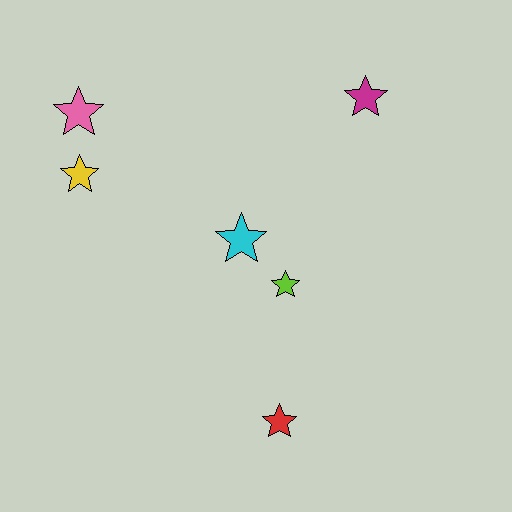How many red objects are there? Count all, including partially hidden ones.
There is 1 red object.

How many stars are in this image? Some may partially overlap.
There are 6 stars.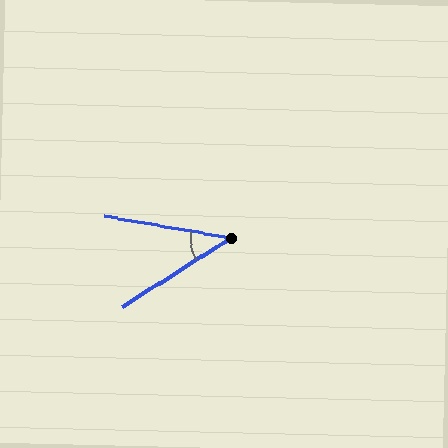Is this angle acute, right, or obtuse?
It is acute.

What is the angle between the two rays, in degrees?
Approximately 42 degrees.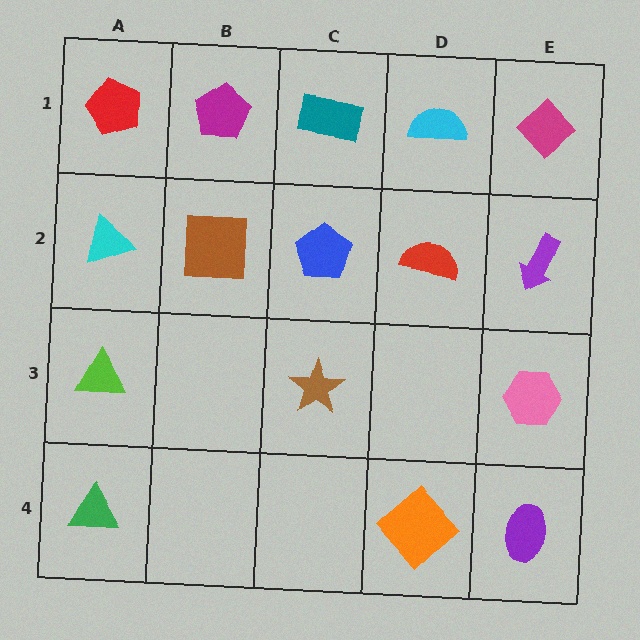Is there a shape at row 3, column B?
No, that cell is empty.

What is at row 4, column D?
An orange diamond.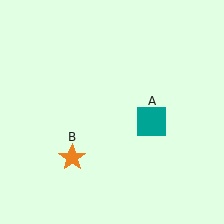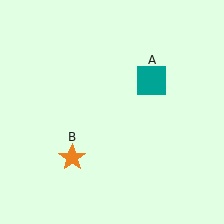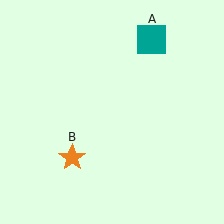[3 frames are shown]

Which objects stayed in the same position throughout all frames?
Orange star (object B) remained stationary.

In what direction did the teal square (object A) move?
The teal square (object A) moved up.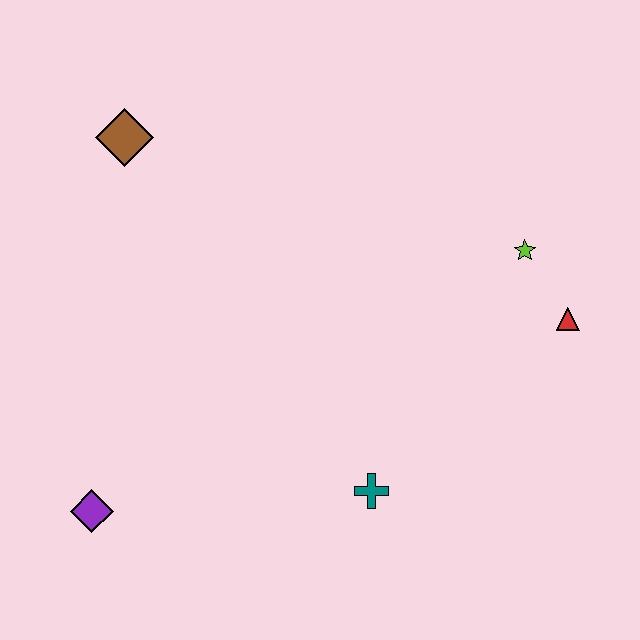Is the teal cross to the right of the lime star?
No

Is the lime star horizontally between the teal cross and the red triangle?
Yes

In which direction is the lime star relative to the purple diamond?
The lime star is to the right of the purple diamond.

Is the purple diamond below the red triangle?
Yes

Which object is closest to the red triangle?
The lime star is closest to the red triangle.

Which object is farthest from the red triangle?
The purple diamond is farthest from the red triangle.